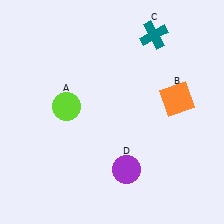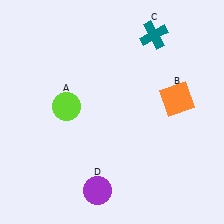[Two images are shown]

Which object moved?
The purple circle (D) moved left.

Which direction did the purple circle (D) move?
The purple circle (D) moved left.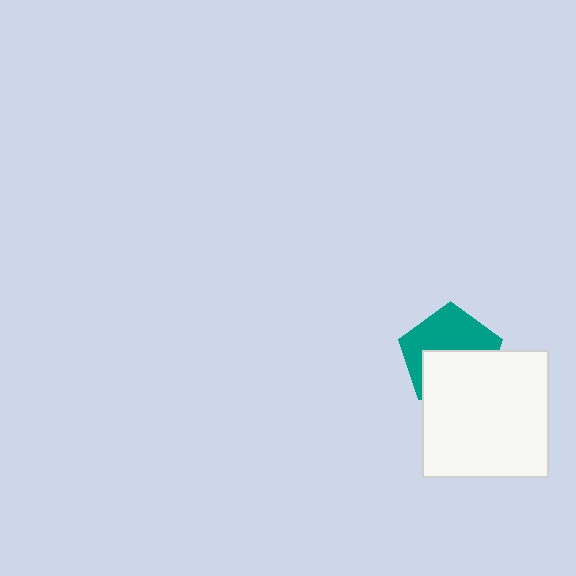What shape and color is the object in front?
The object in front is a white square.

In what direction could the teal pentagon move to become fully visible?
The teal pentagon could move up. That would shift it out from behind the white square entirely.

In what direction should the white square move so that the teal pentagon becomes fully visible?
The white square should move down. That is the shortest direction to clear the overlap and leave the teal pentagon fully visible.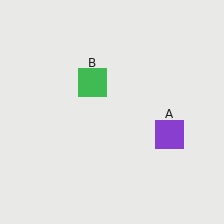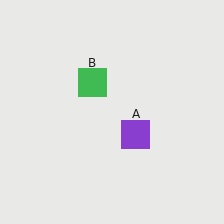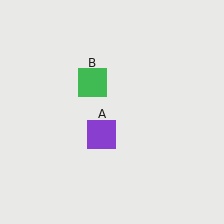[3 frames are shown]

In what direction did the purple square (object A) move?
The purple square (object A) moved left.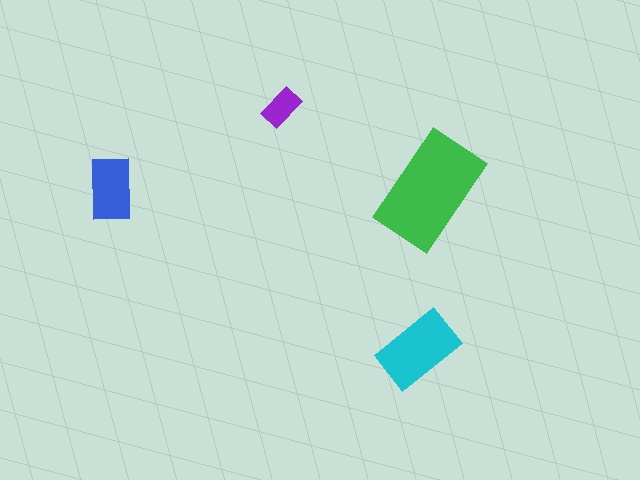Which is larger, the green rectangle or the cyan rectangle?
The green one.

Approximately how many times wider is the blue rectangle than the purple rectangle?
About 1.5 times wider.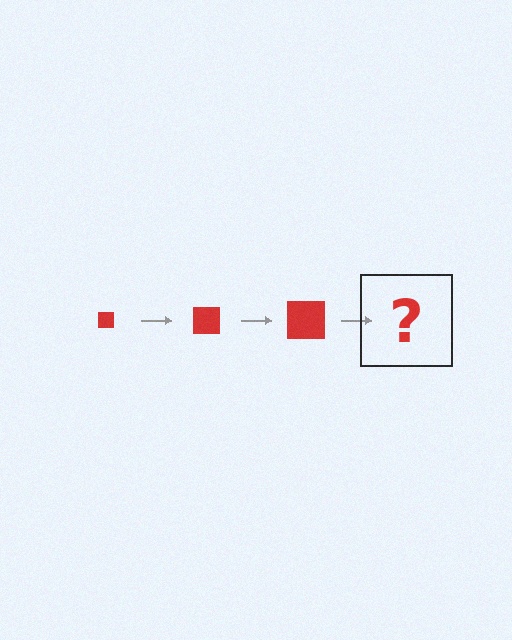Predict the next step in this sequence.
The next step is a red square, larger than the previous one.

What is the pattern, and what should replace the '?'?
The pattern is that the square gets progressively larger each step. The '?' should be a red square, larger than the previous one.